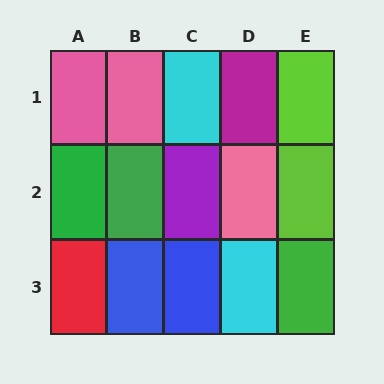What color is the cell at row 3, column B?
Blue.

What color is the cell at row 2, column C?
Purple.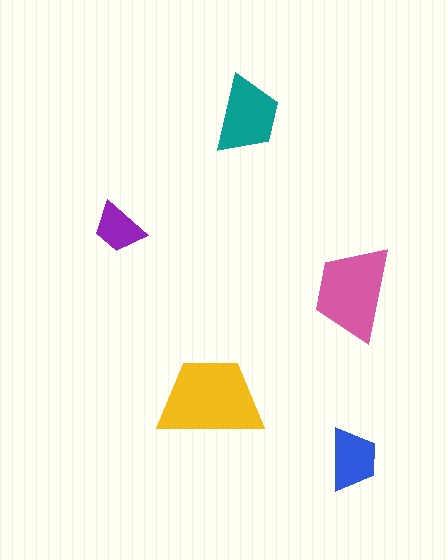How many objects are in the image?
There are 5 objects in the image.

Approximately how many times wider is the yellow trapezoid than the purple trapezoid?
About 2 times wider.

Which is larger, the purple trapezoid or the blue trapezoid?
The blue one.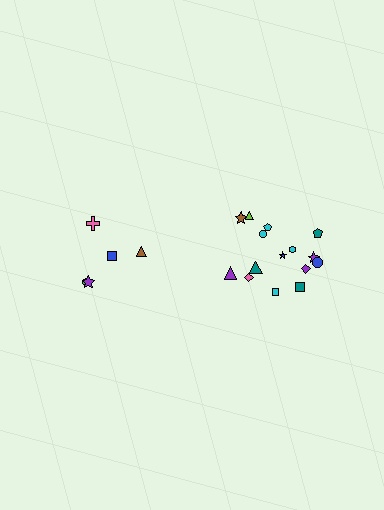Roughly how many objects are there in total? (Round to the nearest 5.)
Roughly 20 objects in total.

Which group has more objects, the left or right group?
The right group.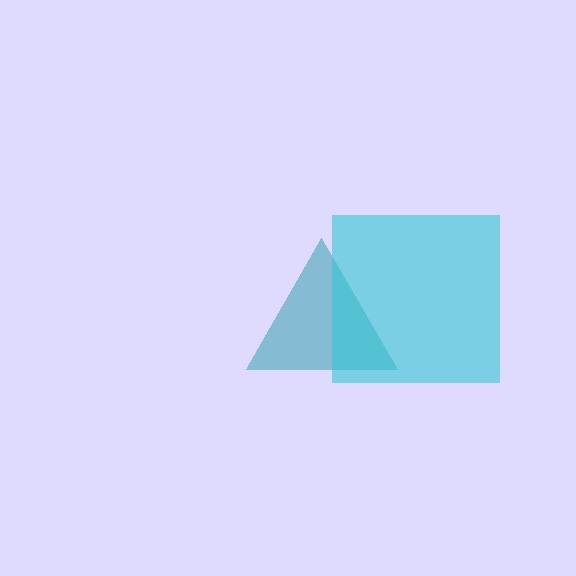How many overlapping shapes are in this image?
There are 2 overlapping shapes in the image.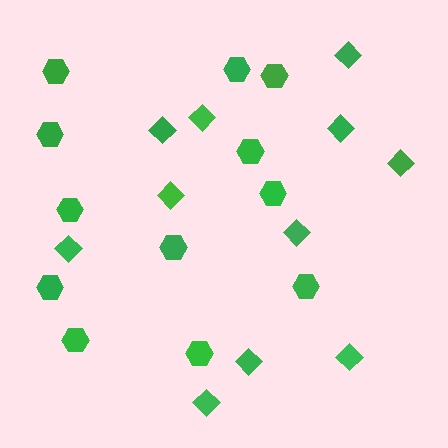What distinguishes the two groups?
There are 2 groups: one group of hexagons (12) and one group of diamonds (11).